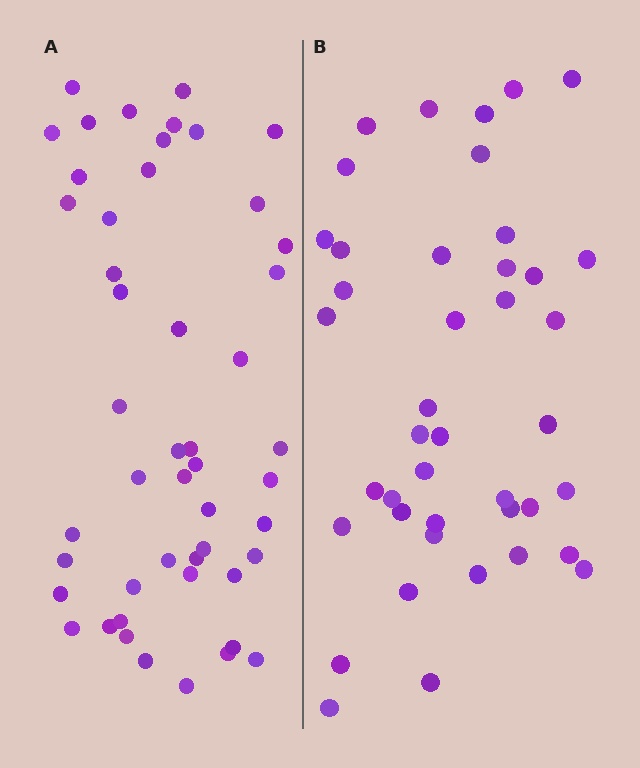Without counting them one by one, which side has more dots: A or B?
Region A (the left region) has more dots.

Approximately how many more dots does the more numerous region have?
Region A has roughly 8 or so more dots than region B.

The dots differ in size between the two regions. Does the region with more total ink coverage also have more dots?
No. Region B has more total ink coverage because its dots are larger, but region A actually contains more individual dots. Total area can be misleading — the number of items is what matters here.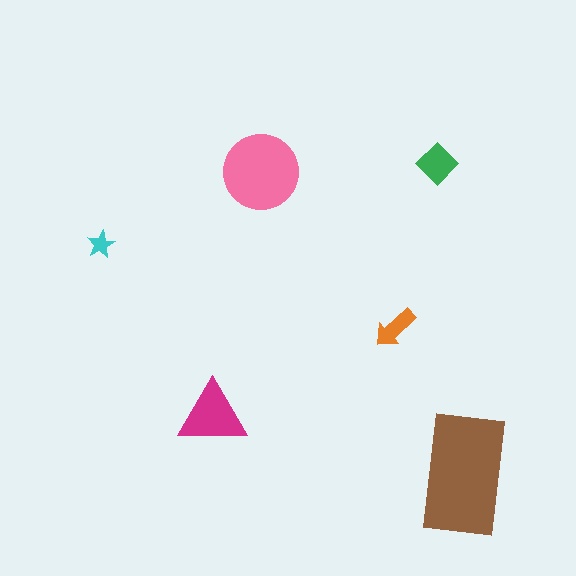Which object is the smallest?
The cyan star.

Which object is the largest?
The brown rectangle.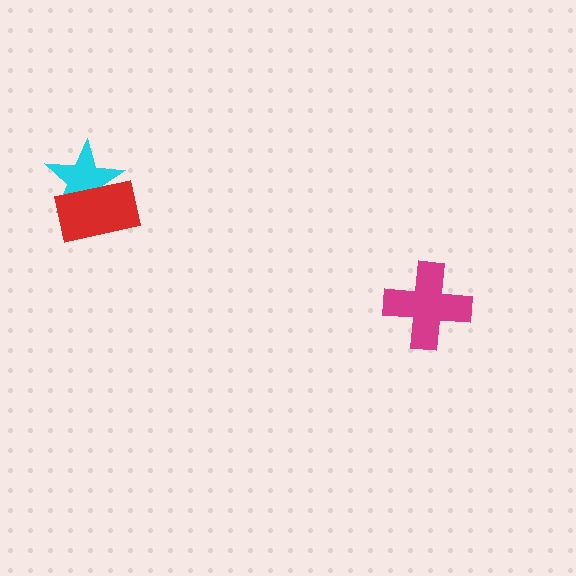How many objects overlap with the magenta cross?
0 objects overlap with the magenta cross.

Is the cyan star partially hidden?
Yes, it is partially covered by another shape.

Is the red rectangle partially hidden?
No, no other shape covers it.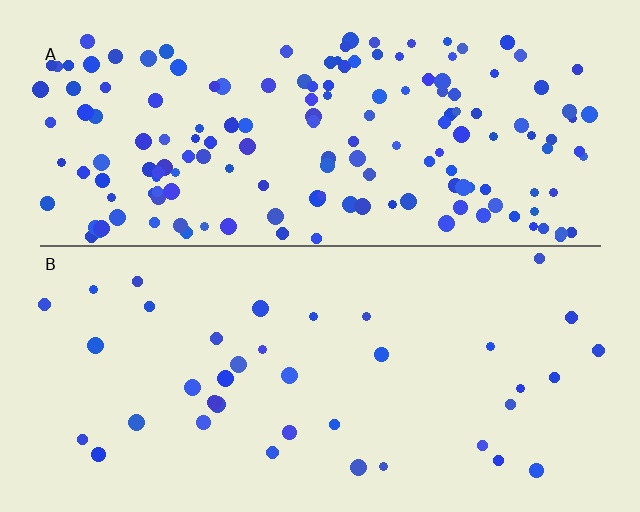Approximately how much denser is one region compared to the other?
Approximately 4.4× — region A over region B.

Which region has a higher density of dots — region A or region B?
A (the top).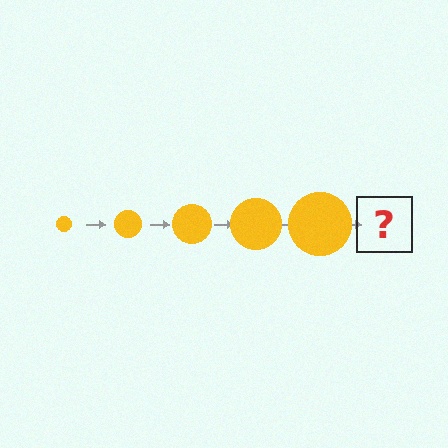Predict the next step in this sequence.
The next step is a yellow circle, larger than the previous one.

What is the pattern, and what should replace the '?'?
The pattern is that the circle gets progressively larger each step. The '?' should be a yellow circle, larger than the previous one.